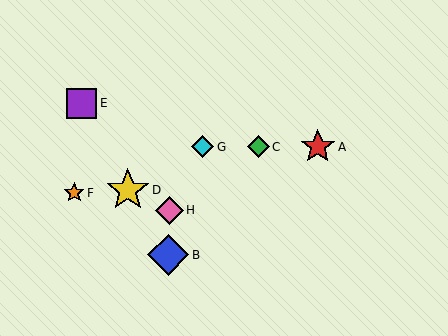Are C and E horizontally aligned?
No, C is at y≈147 and E is at y≈103.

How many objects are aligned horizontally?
3 objects (A, C, G) are aligned horizontally.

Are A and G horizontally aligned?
Yes, both are at y≈147.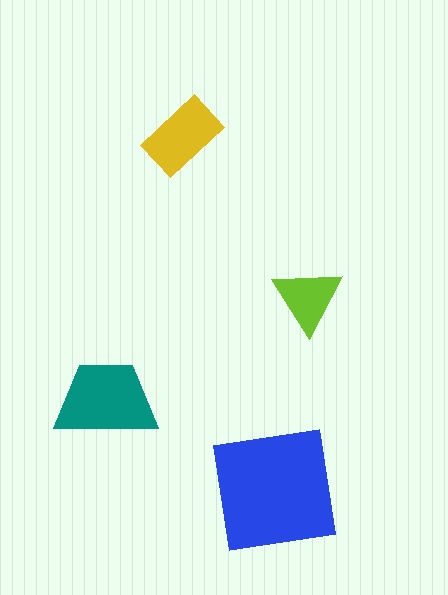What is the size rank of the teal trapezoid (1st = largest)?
2nd.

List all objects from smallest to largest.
The lime triangle, the yellow rectangle, the teal trapezoid, the blue square.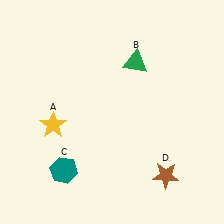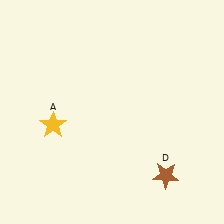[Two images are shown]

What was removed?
The teal hexagon (C), the green triangle (B) were removed in Image 2.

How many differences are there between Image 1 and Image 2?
There are 2 differences between the two images.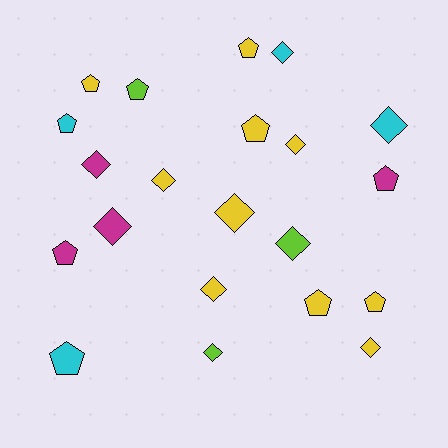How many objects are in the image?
There are 21 objects.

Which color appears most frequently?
Yellow, with 10 objects.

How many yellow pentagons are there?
There are 5 yellow pentagons.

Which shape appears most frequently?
Diamond, with 11 objects.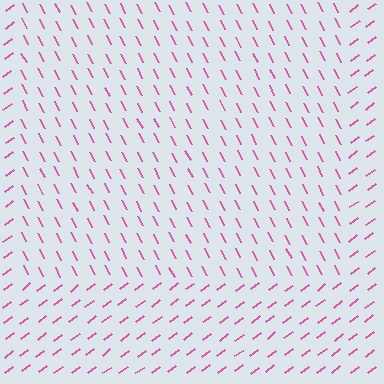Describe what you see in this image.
The image is filled with small pink line segments. A rectangle region in the image has lines oriented differently from the surrounding lines, creating a visible texture boundary.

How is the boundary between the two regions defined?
The boundary is defined purely by a change in line orientation (approximately 81 degrees difference). All lines are the same color and thickness.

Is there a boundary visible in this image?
Yes, there is a texture boundary formed by a change in line orientation.